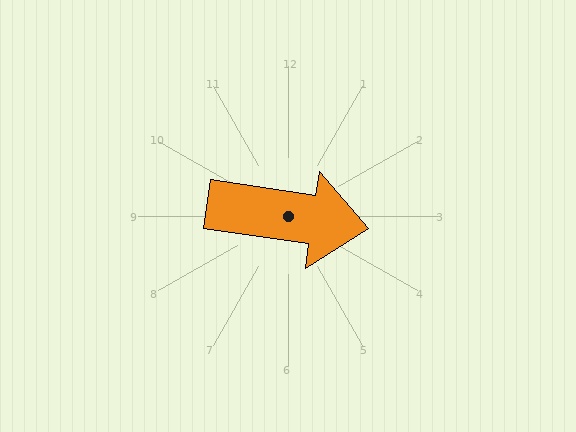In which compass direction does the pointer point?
East.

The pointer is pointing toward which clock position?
Roughly 3 o'clock.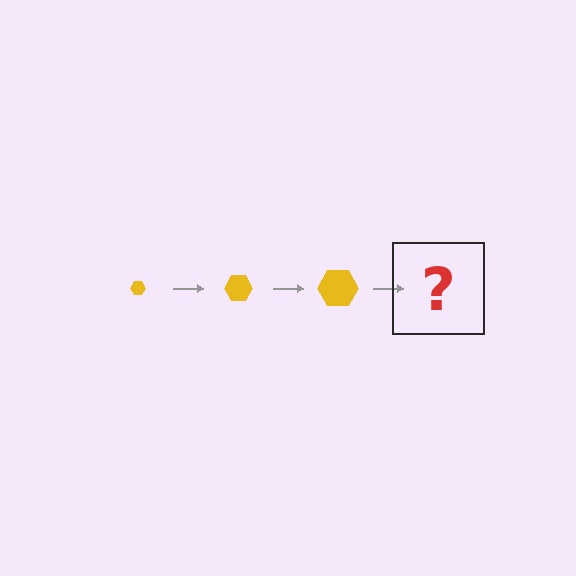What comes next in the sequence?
The next element should be a yellow hexagon, larger than the previous one.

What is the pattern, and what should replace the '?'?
The pattern is that the hexagon gets progressively larger each step. The '?' should be a yellow hexagon, larger than the previous one.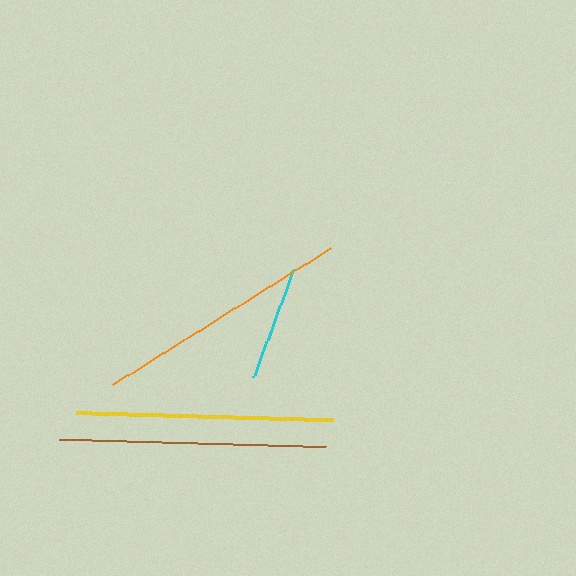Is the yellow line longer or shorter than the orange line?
The orange line is longer than the yellow line.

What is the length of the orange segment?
The orange segment is approximately 257 pixels long.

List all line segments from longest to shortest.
From longest to shortest: brown, orange, yellow, cyan.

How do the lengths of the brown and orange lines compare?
The brown and orange lines are approximately the same length.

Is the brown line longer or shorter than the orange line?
The brown line is longer than the orange line.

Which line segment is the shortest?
The cyan line is the shortest at approximately 115 pixels.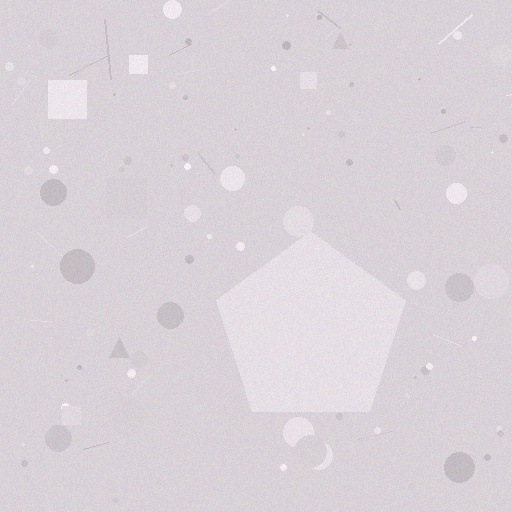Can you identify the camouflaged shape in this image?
The camouflaged shape is a pentagon.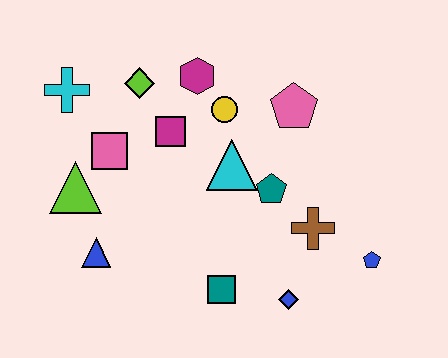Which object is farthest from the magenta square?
The blue pentagon is farthest from the magenta square.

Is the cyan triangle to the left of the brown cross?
Yes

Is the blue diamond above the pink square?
No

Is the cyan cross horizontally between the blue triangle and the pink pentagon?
No